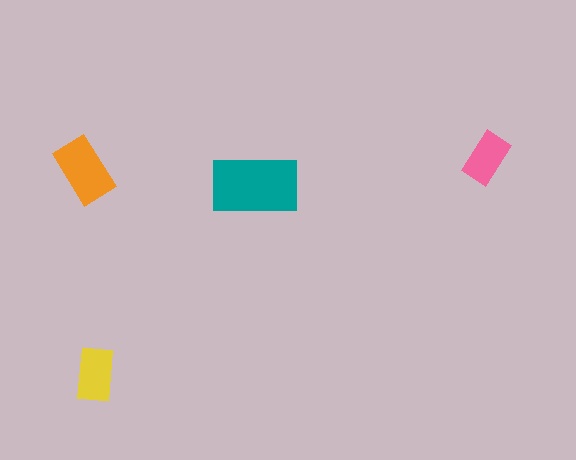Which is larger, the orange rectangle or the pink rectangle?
The orange one.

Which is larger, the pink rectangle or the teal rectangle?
The teal one.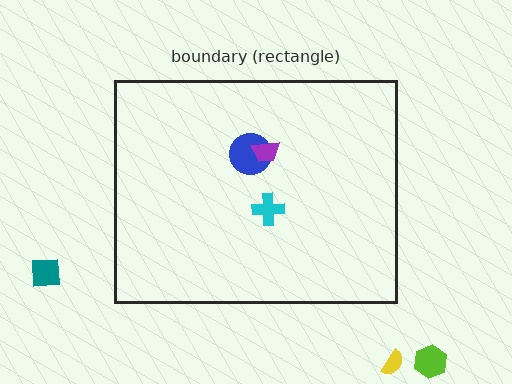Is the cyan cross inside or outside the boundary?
Inside.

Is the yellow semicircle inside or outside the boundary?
Outside.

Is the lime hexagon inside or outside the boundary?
Outside.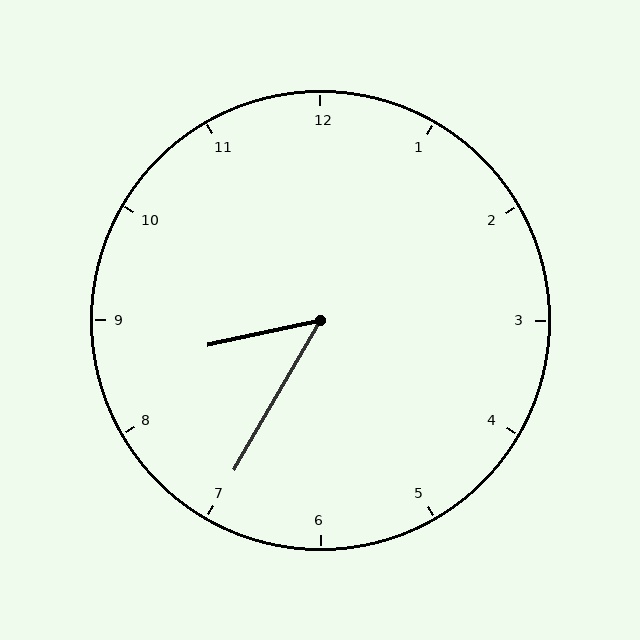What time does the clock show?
8:35.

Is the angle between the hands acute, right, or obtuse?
It is acute.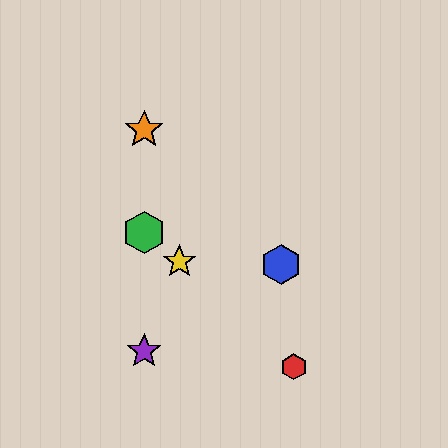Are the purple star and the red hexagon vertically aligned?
No, the purple star is at x≈144 and the red hexagon is at x≈294.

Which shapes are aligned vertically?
The green hexagon, the purple star, the orange star are aligned vertically.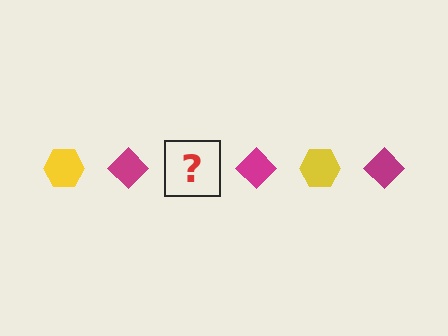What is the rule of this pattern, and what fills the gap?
The rule is that the pattern alternates between yellow hexagon and magenta diamond. The gap should be filled with a yellow hexagon.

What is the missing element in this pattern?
The missing element is a yellow hexagon.